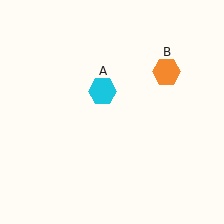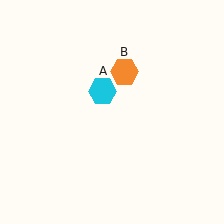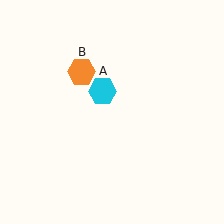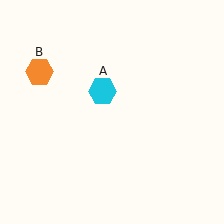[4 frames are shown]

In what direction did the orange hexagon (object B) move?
The orange hexagon (object B) moved left.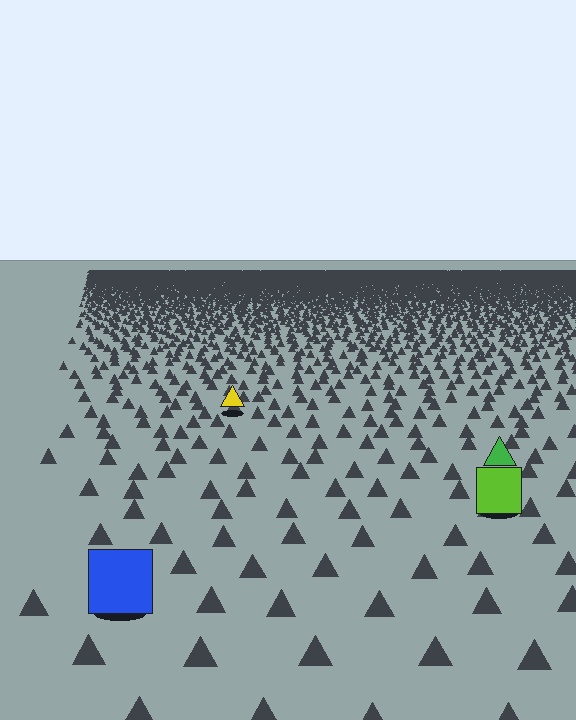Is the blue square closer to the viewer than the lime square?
Yes. The blue square is closer — you can tell from the texture gradient: the ground texture is coarser near it.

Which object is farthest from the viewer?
The yellow triangle is farthest from the viewer. It appears smaller and the ground texture around it is denser.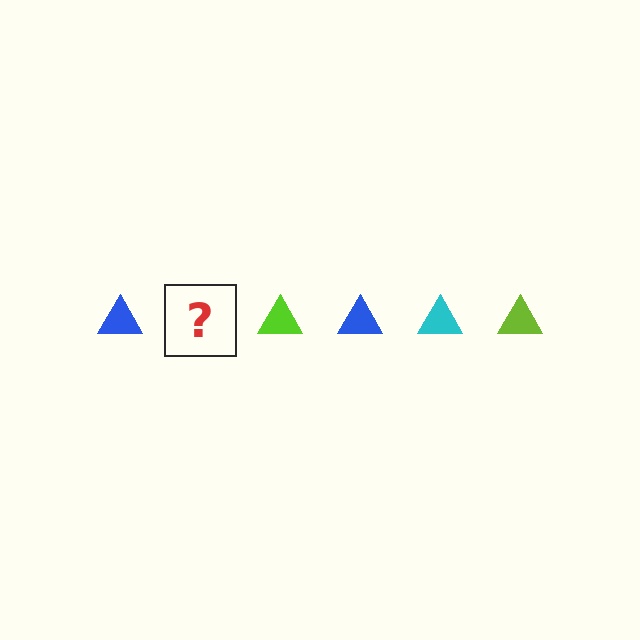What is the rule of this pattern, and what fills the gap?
The rule is that the pattern cycles through blue, cyan, lime triangles. The gap should be filled with a cyan triangle.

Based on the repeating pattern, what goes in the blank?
The blank should be a cyan triangle.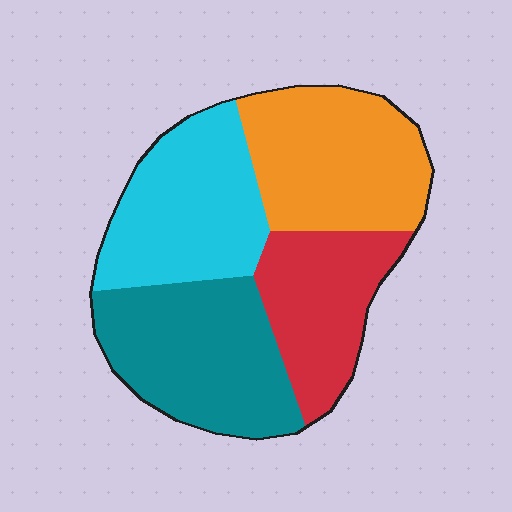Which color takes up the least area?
Red, at roughly 20%.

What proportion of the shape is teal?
Teal covers 28% of the shape.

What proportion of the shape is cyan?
Cyan takes up between a quarter and a half of the shape.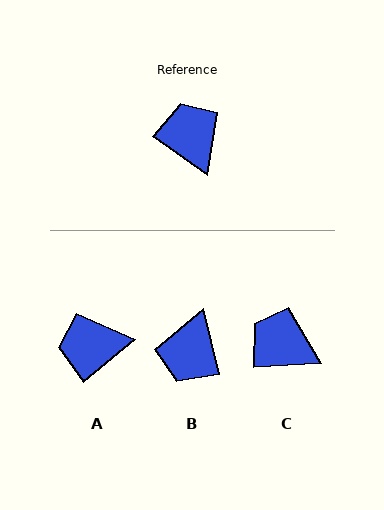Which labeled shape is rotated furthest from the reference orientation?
B, about 139 degrees away.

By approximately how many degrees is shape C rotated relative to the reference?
Approximately 39 degrees counter-clockwise.